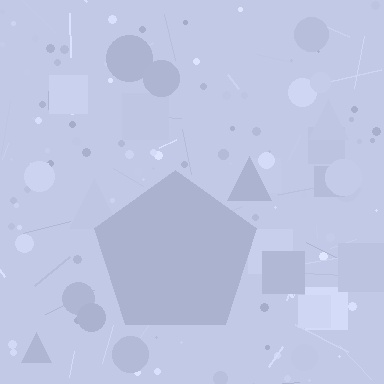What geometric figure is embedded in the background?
A pentagon is embedded in the background.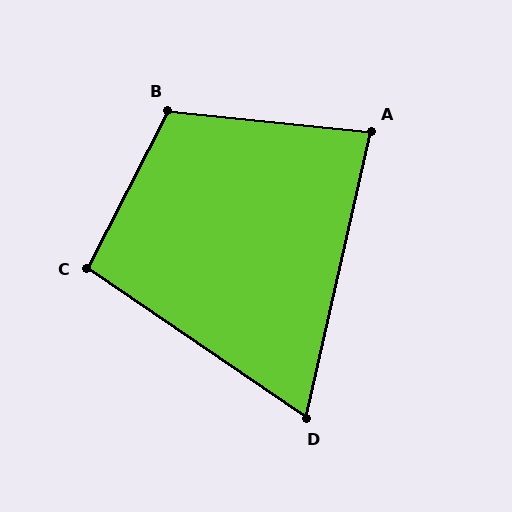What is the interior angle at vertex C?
Approximately 97 degrees (obtuse).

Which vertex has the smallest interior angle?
D, at approximately 68 degrees.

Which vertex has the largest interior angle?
B, at approximately 112 degrees.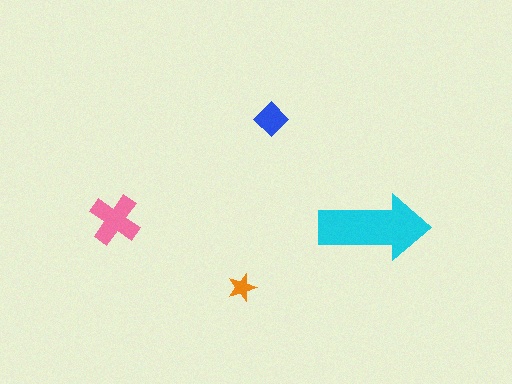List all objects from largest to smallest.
The cyan arrow, the pink cross, the blue diamond, the orange star.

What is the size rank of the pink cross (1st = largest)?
2nd.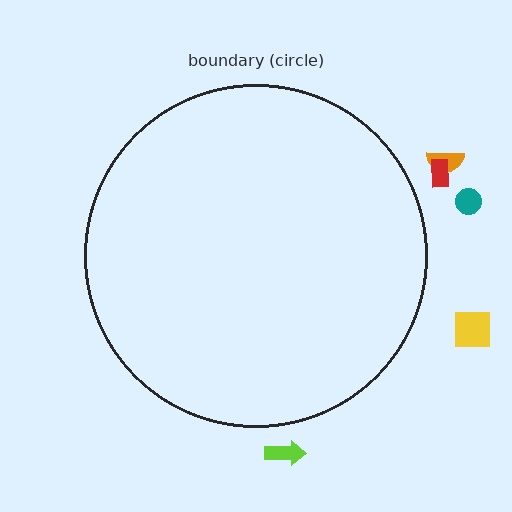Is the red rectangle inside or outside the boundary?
Outside.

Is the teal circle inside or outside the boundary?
Outside.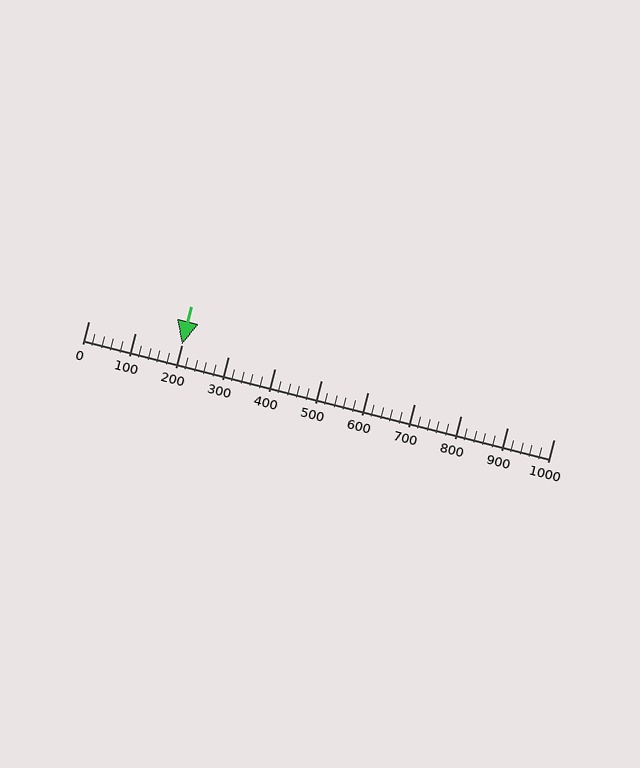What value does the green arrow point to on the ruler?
The green arrow points to approximately 200.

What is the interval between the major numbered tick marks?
The major tick marks are spaced 100 units apart.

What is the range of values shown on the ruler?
The ruler shows values from 0 to 1000.